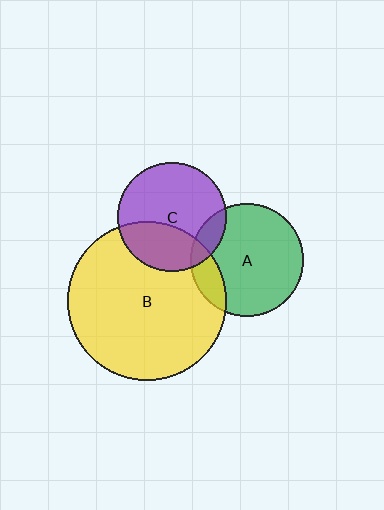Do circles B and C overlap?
Yes.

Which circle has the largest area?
Circle B (yellow).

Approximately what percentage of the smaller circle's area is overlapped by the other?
Approximately 35%.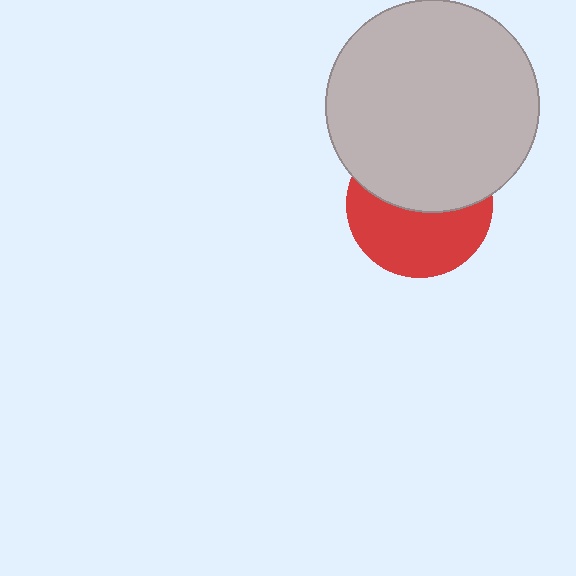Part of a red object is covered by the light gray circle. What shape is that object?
It is a circle.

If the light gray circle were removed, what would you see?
You would see the complete red circle.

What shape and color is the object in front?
The object in front is a light gray circle.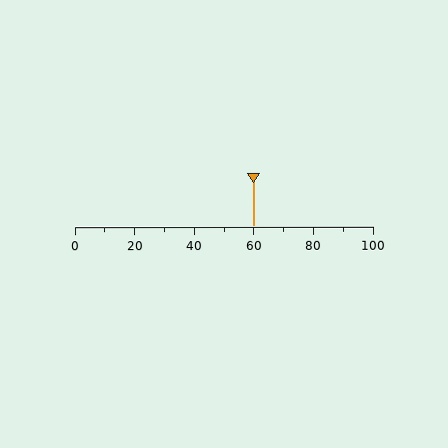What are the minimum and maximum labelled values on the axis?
The axis runs from 0 to 100.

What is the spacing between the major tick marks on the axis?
The major ticks are spaced 20 apart.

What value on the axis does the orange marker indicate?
The marker indicates approximately 60.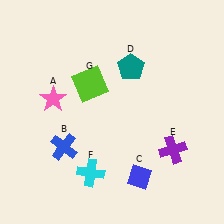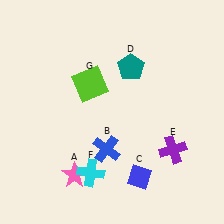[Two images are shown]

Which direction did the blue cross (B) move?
The blue cross (B) moved right.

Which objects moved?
The objects that moved are: the pink star (A), the blue cross (B).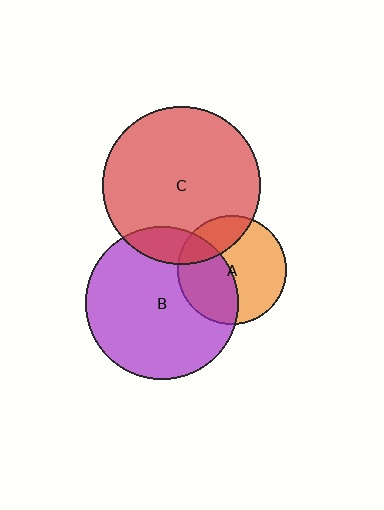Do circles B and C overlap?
Yes.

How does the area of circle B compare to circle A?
Approximately 2.0 times.